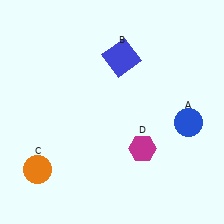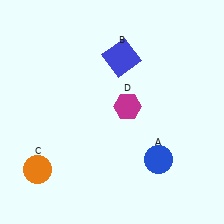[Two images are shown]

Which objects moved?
The objects that moved are: the blue circle (A), the magenta hexagon (D).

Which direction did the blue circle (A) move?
The blue circle (A) moved down.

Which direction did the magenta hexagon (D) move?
The magenta hexagon (D) moved up.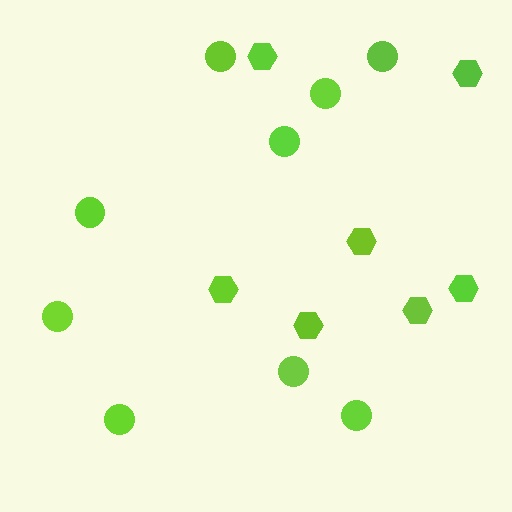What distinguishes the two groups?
There are 2 groups: one group of hexagons (7) and one group of circles (9).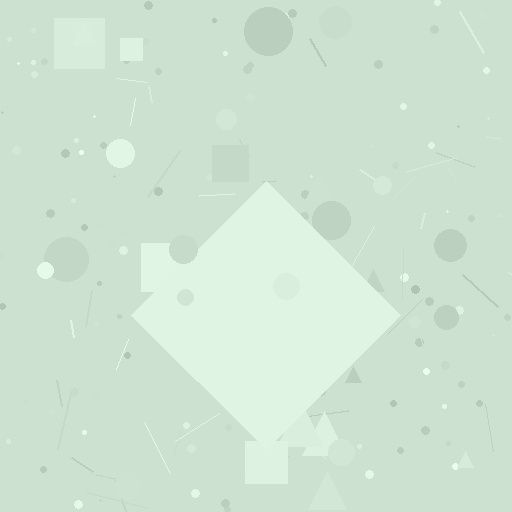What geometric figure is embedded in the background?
A diamond is embedded in the background.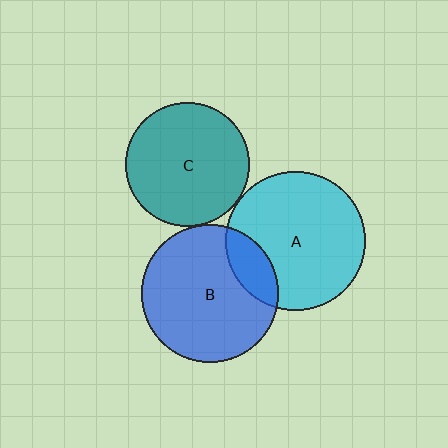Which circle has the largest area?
Circle A (cyan).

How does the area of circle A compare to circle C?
Approximately 1.3 times.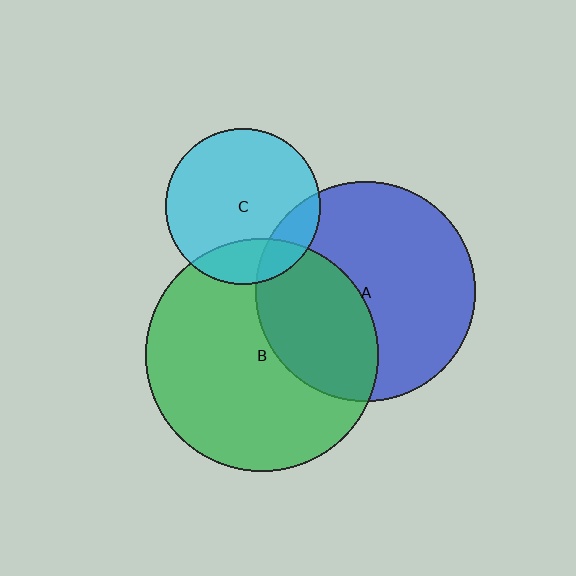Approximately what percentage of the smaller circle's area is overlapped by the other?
Approximately 20%.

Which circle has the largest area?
Circle B (green).